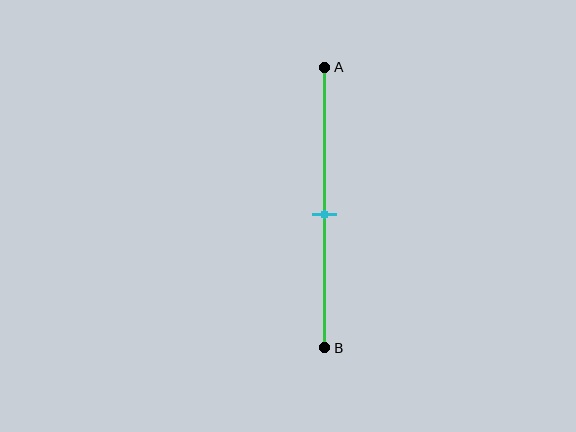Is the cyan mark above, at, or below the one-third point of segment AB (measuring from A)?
The cyan mark is below the one-third point of segment AB.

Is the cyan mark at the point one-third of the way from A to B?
No, the mark is at about 50% from A, not at the 33% one-third point.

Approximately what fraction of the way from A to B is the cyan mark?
The cyan mark is approximately 50% of the way from A to B.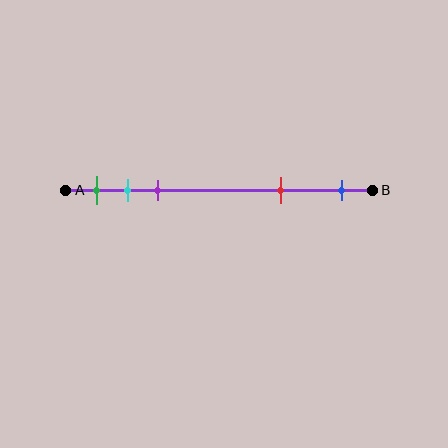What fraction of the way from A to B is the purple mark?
The purple mark is approximately 30% (0.3) of the way from A to B.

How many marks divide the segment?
There are 5 marks dividing the segment.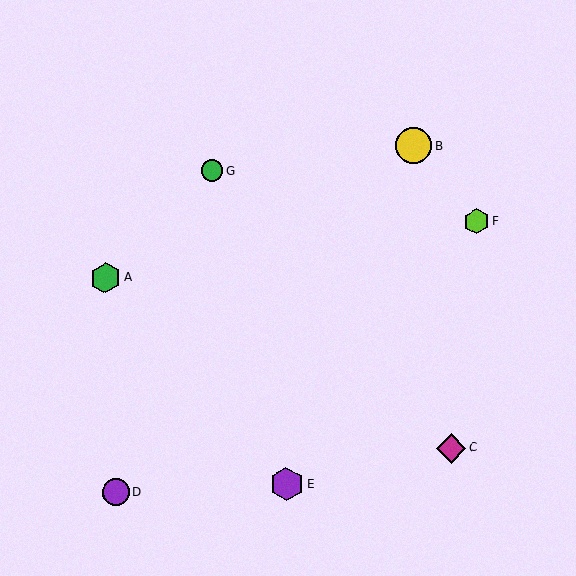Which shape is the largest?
The yellow circle (labeled B) is the largest.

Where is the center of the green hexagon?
The center of the green hexagon is at (106, 278).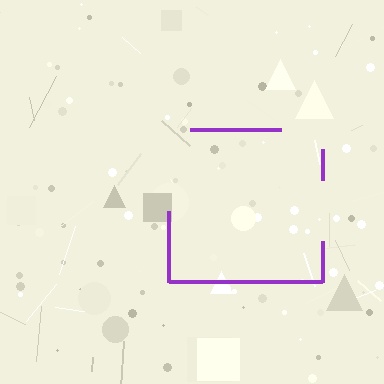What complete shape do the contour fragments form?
The contour fragments form a square.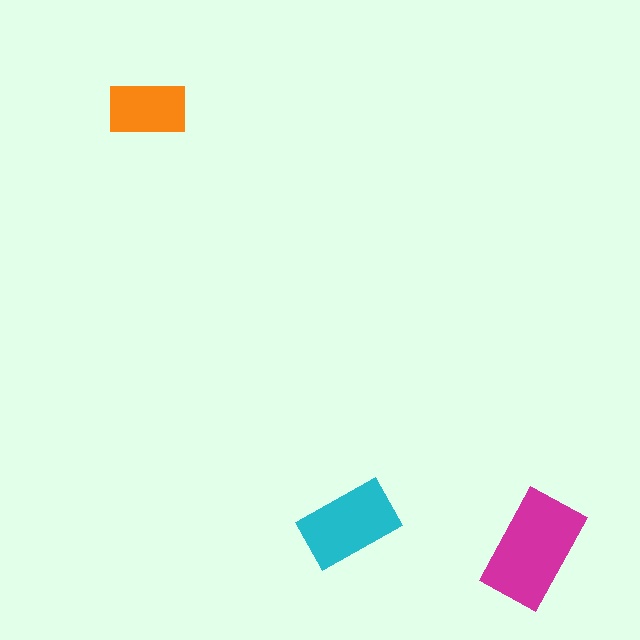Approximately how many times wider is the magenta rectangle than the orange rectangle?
About 1.5 times wider.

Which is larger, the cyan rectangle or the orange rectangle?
The cyan one.